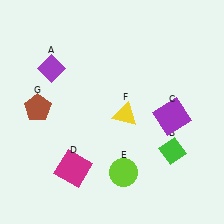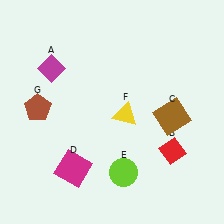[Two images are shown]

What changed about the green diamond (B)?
In Image 1, B is green. In Image 2, it changed to red.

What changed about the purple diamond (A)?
In Image 1, A is purple. In Image 2, it changed to magenta.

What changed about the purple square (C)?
In Image 1, C is purple. In Image 2, it changed to brown.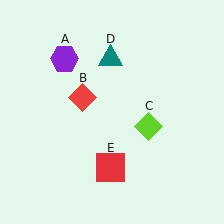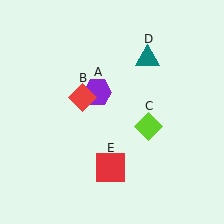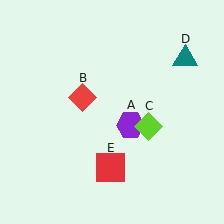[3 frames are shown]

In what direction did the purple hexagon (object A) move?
The purple hexagon (object A) moved down and to the right.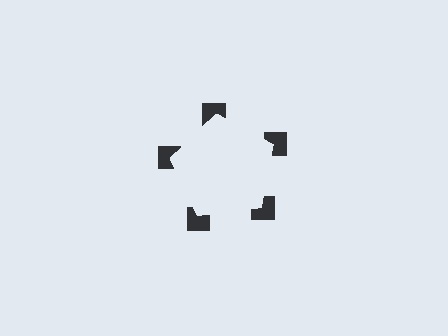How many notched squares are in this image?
There are 5 — one at each vertex of the illusory pentagon.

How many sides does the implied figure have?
5 sides.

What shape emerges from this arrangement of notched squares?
An illusory pentagon — its edges are inferred from the aligned wedge cuts in the notched squares, not physically drawn.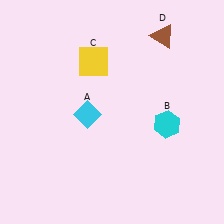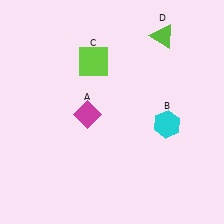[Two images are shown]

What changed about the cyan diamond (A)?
In Image 1, A is cyan. In Image 2, it changed to magenta.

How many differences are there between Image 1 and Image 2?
There are 3 differences between the two images.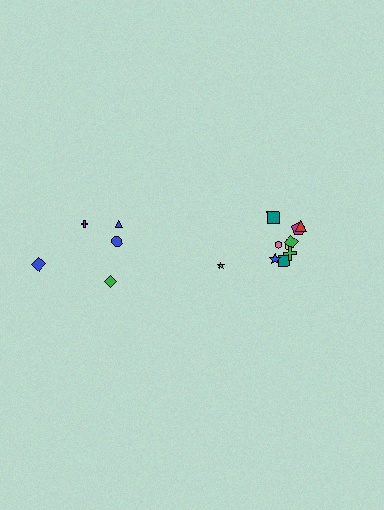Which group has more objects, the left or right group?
The right group.